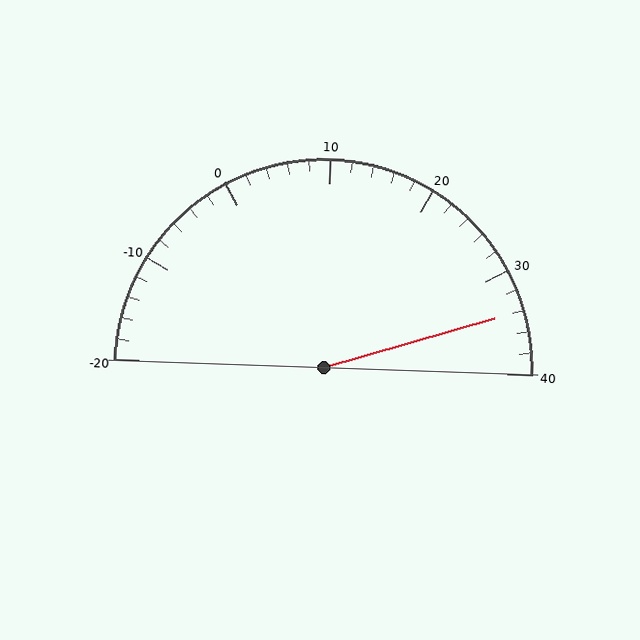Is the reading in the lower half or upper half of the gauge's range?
The reading is in the upper half of the range (-20 to 40).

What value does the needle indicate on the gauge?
The needle indicates approximately 34.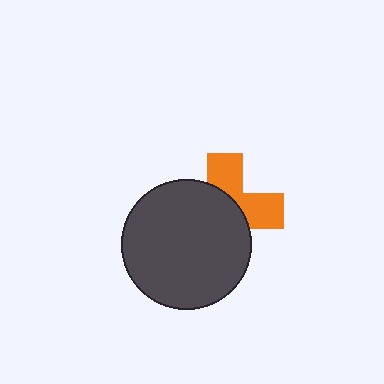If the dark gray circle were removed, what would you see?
You would see the complete orange cross.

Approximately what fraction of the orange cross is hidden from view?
Roughly 60% of the orange cross is hidden behind the dark gray circle.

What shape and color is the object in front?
The object in front is a dark gray circle.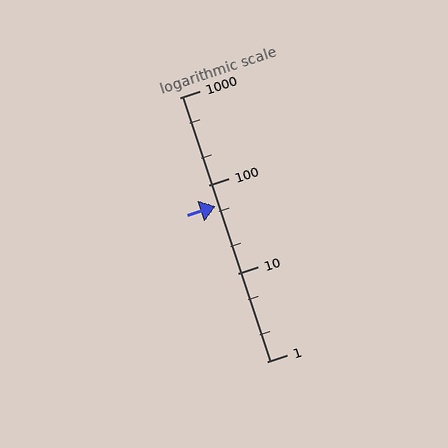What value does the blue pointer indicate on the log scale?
The pointer indicates approximately 58.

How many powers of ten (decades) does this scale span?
The scale spans 3 decades, from 1 to 1000.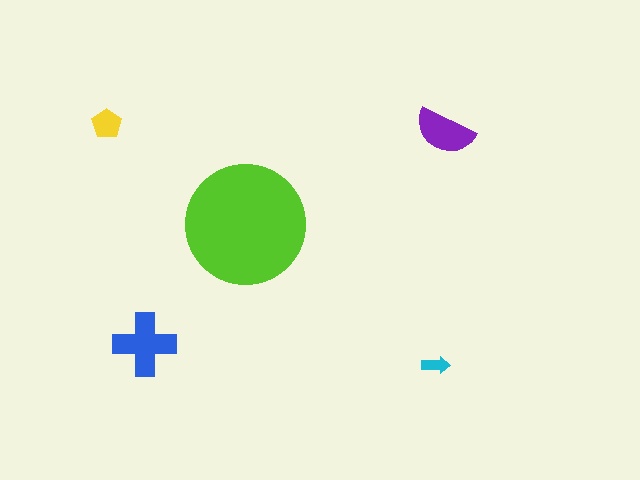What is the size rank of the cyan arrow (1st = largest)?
5th.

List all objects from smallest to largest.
The cyan arrow, the yellow pentagon, the purple semicircle, the blue cross, the lime circle.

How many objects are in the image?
There are 5 objects in the image.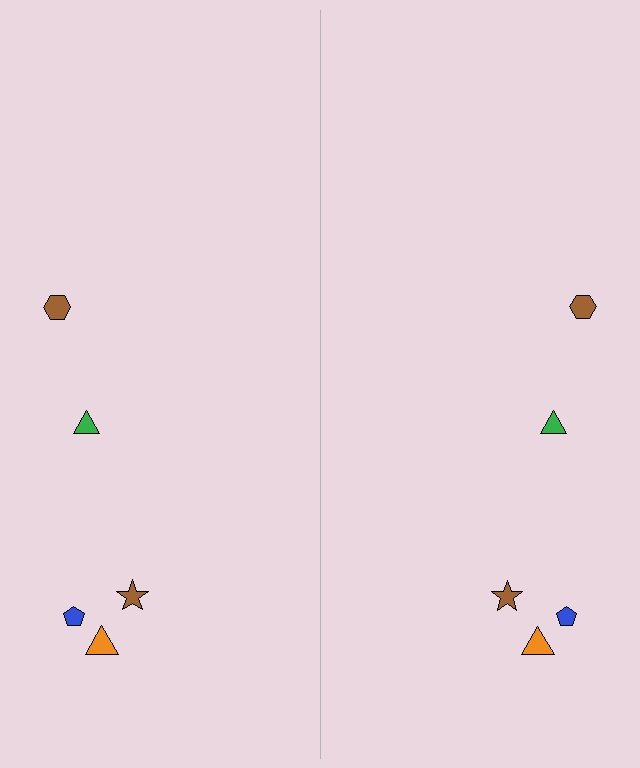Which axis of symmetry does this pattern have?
The pattern has a vertical axis of symmetry running through the center of the image.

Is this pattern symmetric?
Yes, this pattern has bilateral (reflection) symmetry.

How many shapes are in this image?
There are 10 shapes in this image.